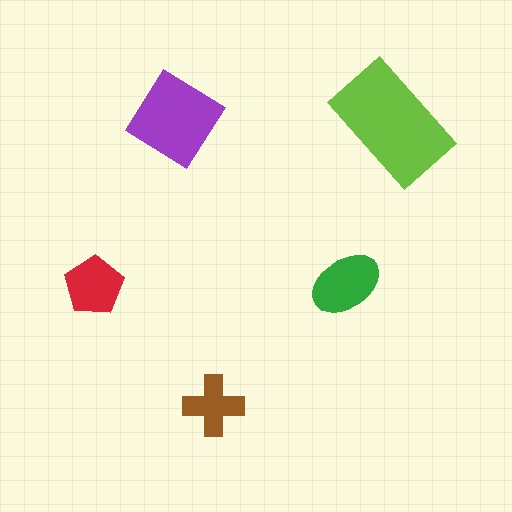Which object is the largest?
The lime rectangle.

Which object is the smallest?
The brown cross.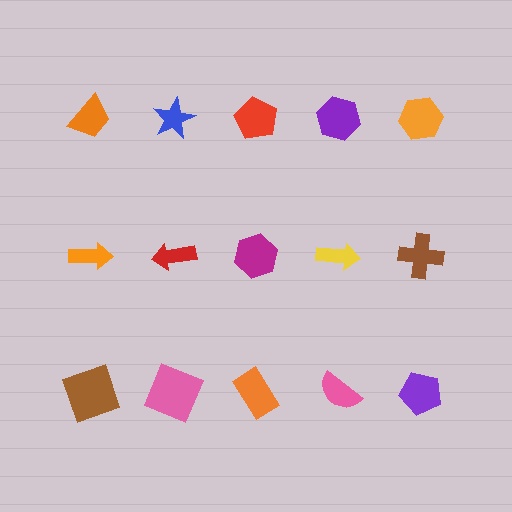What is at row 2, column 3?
A magenta hexagon.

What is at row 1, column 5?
An orange hexagon.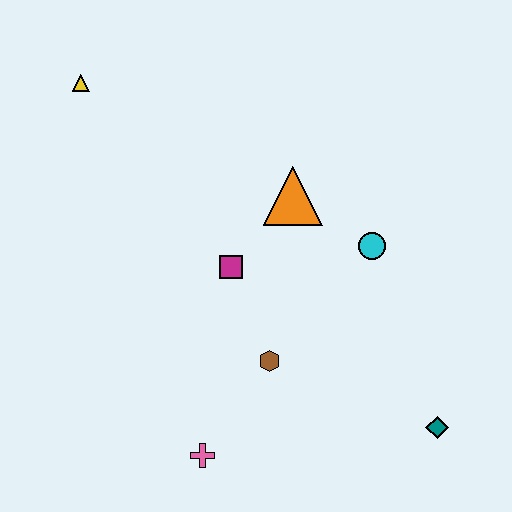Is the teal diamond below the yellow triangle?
Yes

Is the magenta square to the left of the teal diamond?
Yes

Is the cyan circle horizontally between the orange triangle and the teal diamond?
Yes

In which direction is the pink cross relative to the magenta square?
The pink cross is below the magenta square.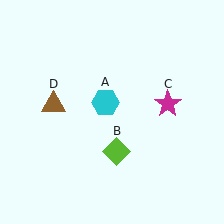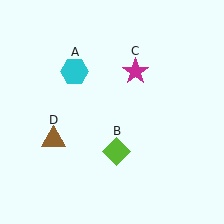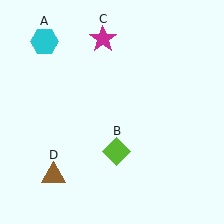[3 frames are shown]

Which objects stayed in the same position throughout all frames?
Lime diamond (object B) remained stationary.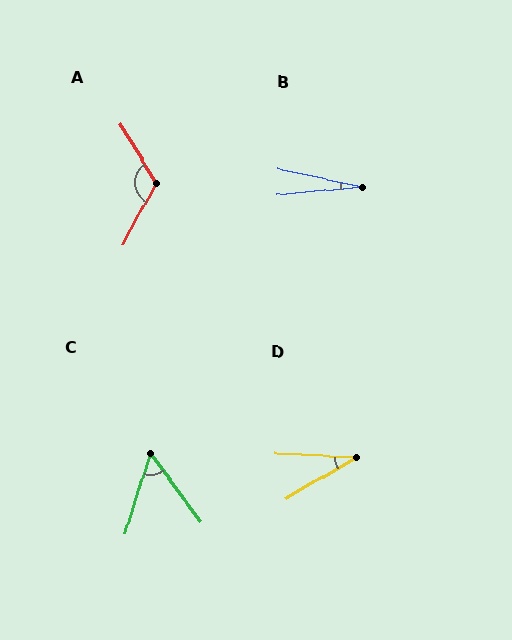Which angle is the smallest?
B, at approximately 17 degrees.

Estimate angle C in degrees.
Approximately 54 degrees.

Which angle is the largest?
A, at approximately 120 degrees.